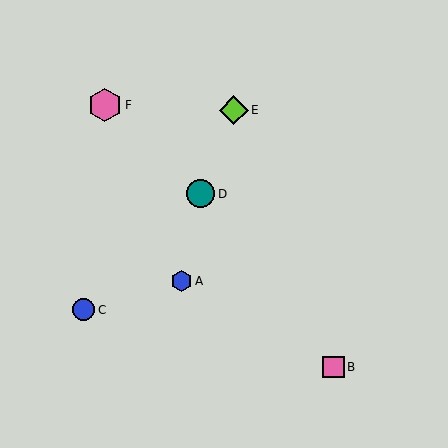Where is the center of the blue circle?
The center of the blue circle is at (84, 310).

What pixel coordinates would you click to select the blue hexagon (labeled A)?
Click at (182, 281) to select the blue hexagon A.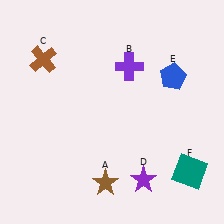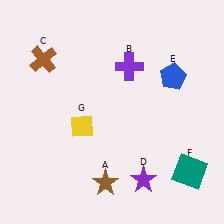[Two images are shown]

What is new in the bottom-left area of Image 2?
A yellow diamond (G) was added in the bottom-left area of Image 2.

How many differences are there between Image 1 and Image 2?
There is 1 difference between the two images.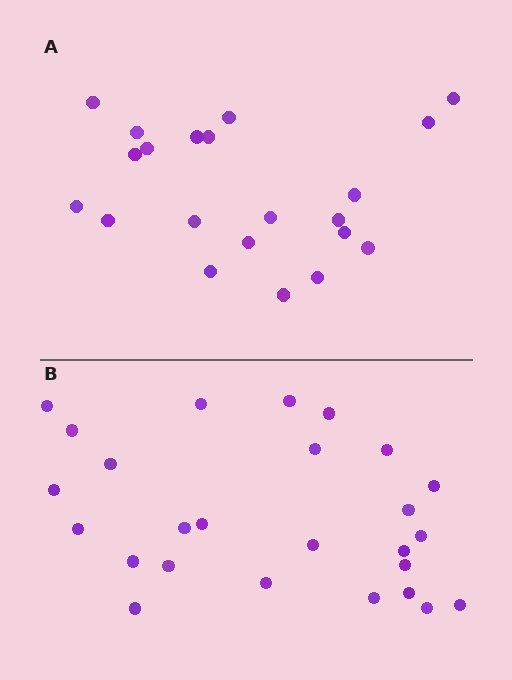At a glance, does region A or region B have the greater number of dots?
Region B (the bottom region) has more dots.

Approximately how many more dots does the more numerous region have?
Region B has about 5 more dots than region A.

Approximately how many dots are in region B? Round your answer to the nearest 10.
About 30 dots. (The exact count is 26, which rounds to 30.)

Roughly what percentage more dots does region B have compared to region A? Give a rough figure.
About 25% more.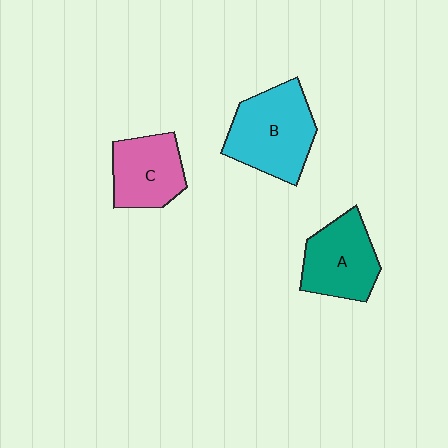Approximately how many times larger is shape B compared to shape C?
Approximately 1.4 times.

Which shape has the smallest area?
Shape C (pink).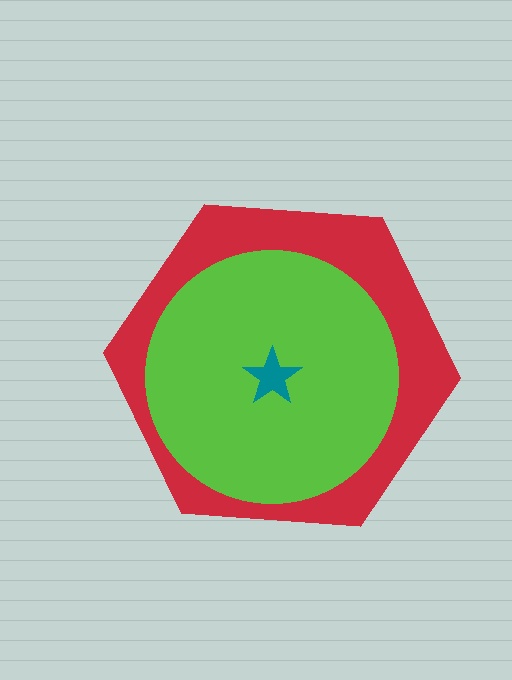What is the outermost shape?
The red hexagon.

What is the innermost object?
The teal star.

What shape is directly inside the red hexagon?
The lime circle.